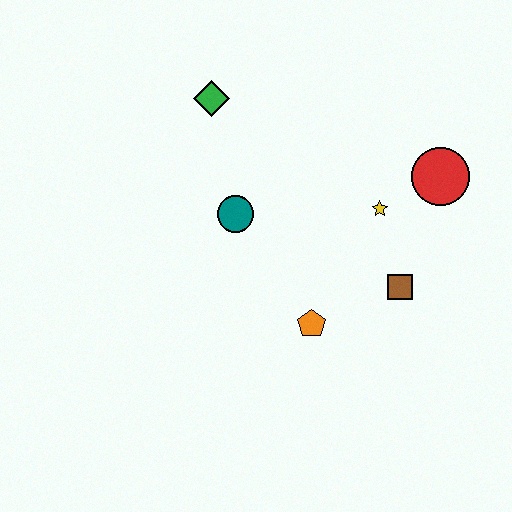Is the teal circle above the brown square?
Yes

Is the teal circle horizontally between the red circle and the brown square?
No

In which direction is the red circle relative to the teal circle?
The red circle is to the right of the teal circle.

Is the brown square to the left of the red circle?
Yes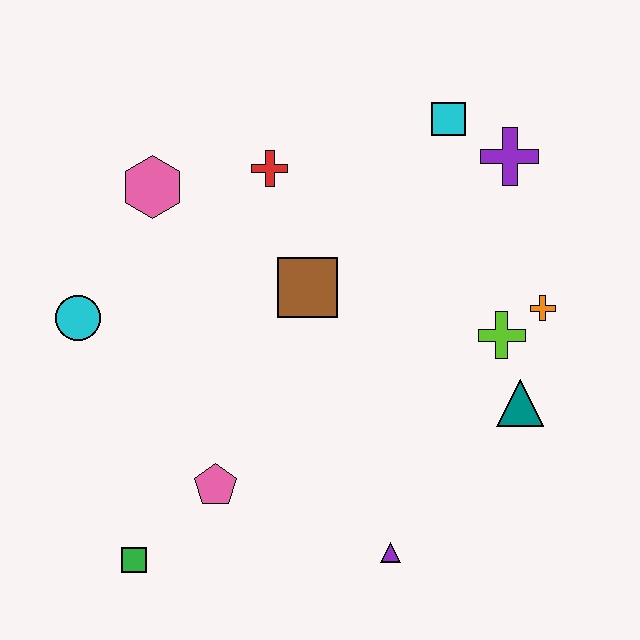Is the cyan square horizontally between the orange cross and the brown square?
Yes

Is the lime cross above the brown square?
No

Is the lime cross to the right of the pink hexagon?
Yes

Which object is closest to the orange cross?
The lime cross is closest to the orange cross.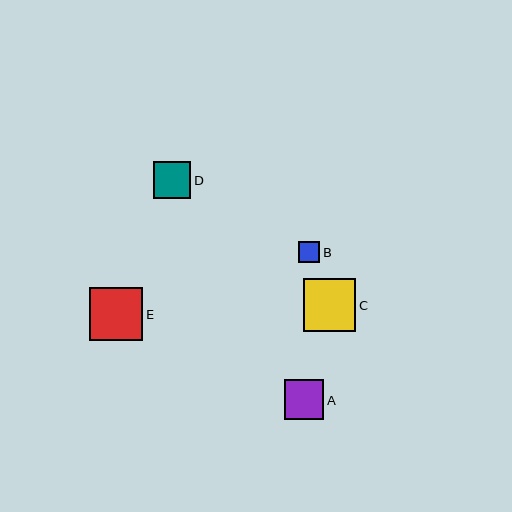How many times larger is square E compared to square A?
Square E is approximately 1.3 times the size of square A.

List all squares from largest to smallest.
From largest to smallest: E, C, A, D, B.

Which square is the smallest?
Square B is the smallest with a size of approximately 21 pixels.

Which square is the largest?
Square E is the largest with a size of approximately 53 pixels.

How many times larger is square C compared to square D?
Square C is approximately 1.4 times the size of square D.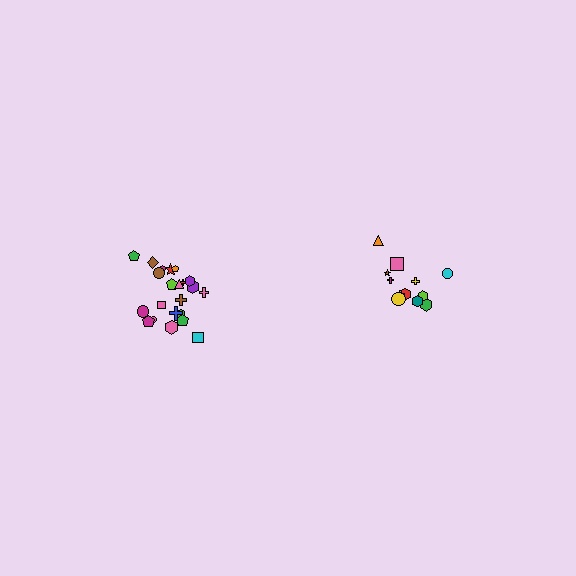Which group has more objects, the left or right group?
The left group.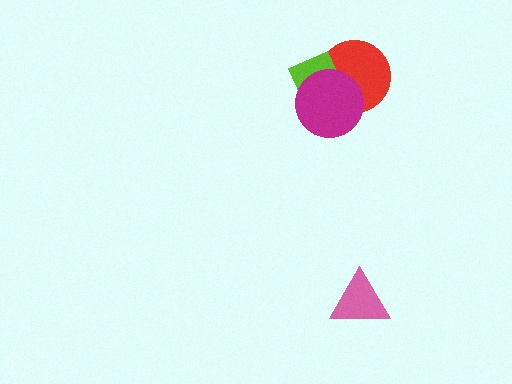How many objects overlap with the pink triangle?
0 objects overlap with the pink triangle.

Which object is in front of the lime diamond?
The magenta circle is in front of the lime diamond.